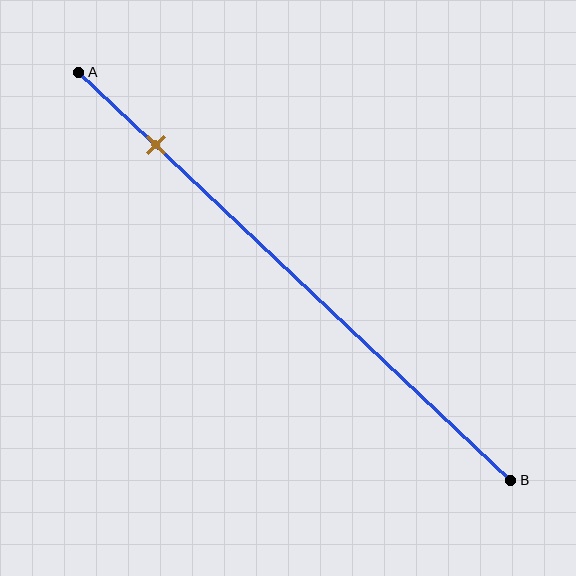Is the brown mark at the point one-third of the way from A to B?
No, the mark is at about 20% from A, not at the 33% one-third point.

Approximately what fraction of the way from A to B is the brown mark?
The brown mark is approximately 20% of the way from A to B.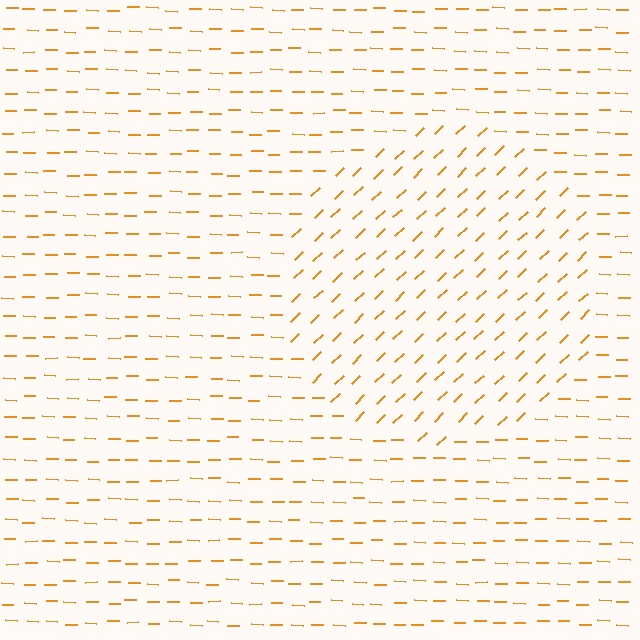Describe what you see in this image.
The image is filled with small orange line segments. A circle region in the image has lines oriented differently from the surrounding lines, creating a visible texture boundary.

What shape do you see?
I see a circle.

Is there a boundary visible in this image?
Yes, there is a texture boundary formed by a change in line orientation.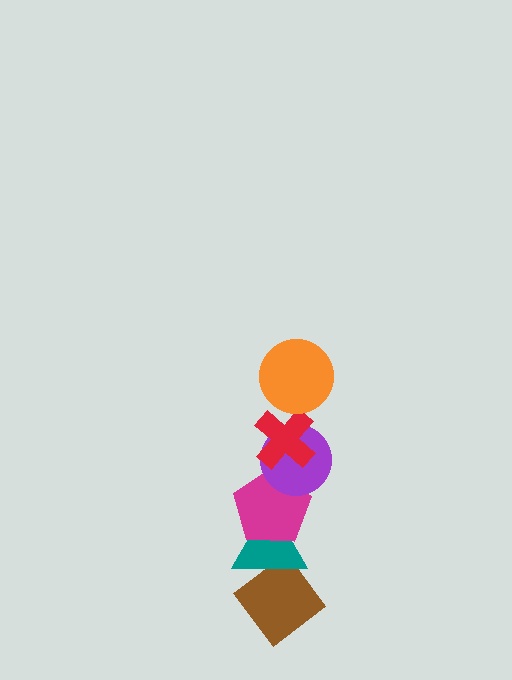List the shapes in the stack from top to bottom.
From top to bottom: the orange circle, the red cross, the purple circle, the magenta pentagon, the teal triangle, the brown diamond.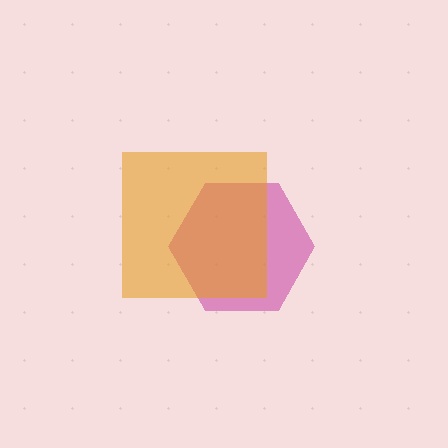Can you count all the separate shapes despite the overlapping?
Yes, there are 2 separate shapes.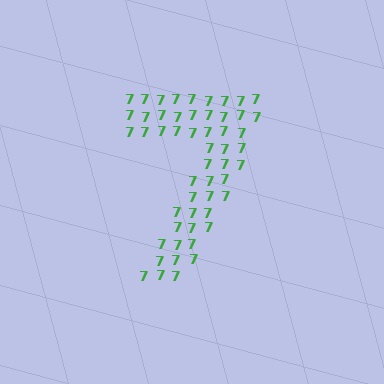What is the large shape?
The large shape is the digit 7.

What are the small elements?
The small elements are digit 7's.